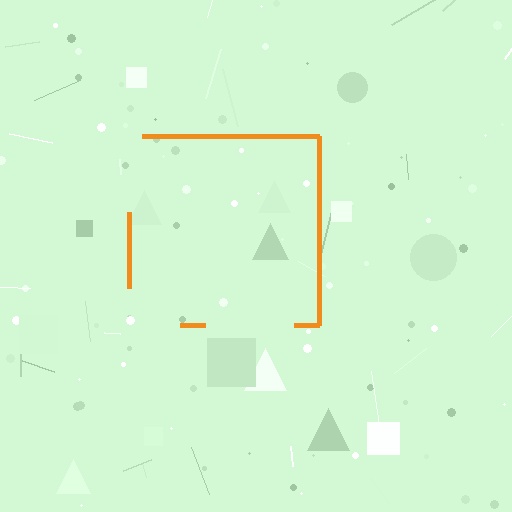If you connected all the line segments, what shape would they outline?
They would outline a square.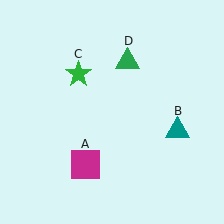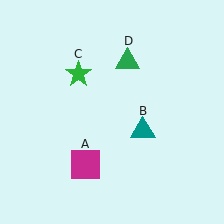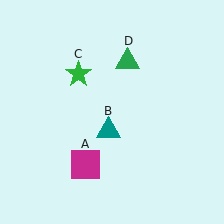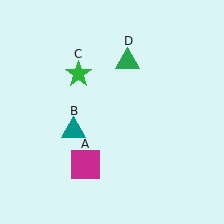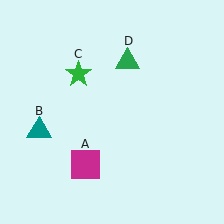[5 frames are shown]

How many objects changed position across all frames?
1 object changed position: teal triangle (object B).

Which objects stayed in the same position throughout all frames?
Magenta square (object A) and green star (object C) and green triangle (object D) remained stationary.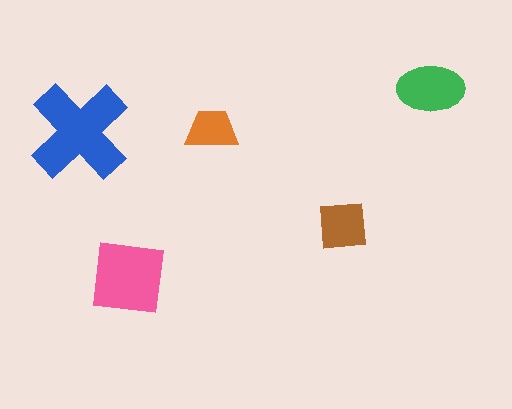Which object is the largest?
The blue cross.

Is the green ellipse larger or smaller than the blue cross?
Smaller.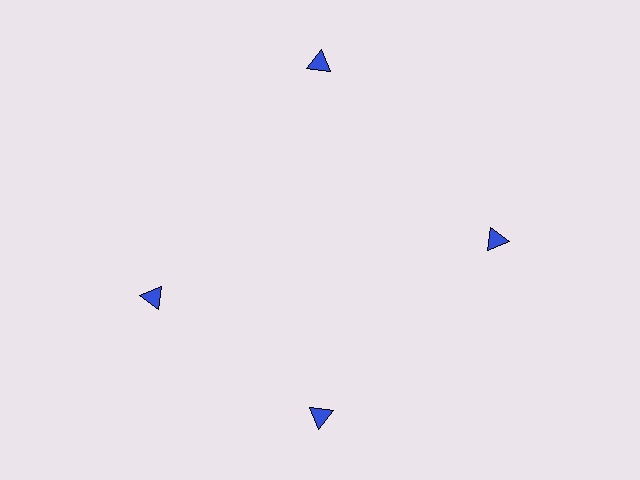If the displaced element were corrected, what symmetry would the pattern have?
It would have 4-fold rotational symmetry — the pattern would map onto itself every 90 degrees.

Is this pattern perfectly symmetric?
No. The 4 blue triangles are arranged in a ring, but one element near the 9 o'clock position is rotated out of alignment along the ring, breaking the 4-fold rotational symmetry.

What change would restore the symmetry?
The symmetry would be restored by rotating it back into even spacing with its neighbors so that all 4 triangles sit at equal angles and equal distance from the center.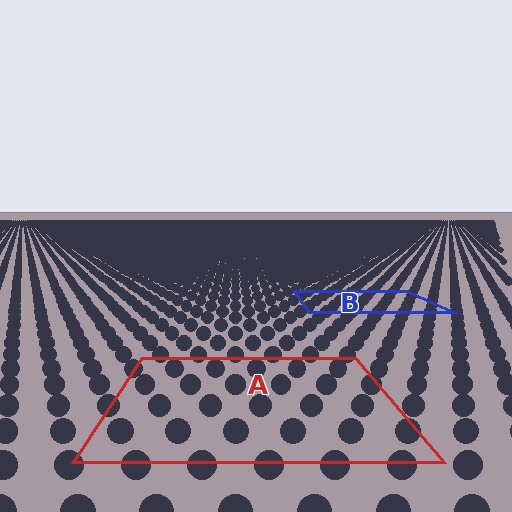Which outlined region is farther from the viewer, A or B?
Region B is farther from the viewer — the texture elements inside it appear smaller and more densely packed.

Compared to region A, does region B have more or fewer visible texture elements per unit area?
Region B has more texture elements per unit area — they are packed more densely because it is farther away.